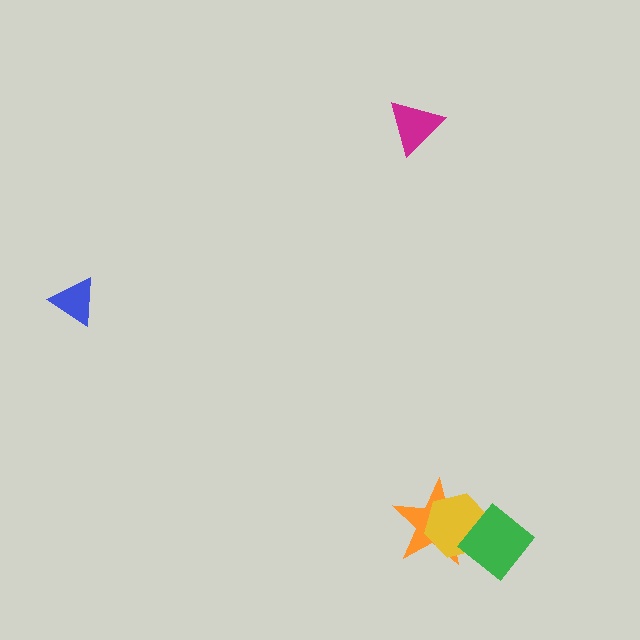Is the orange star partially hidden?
Yes, it is partially covered by another shape.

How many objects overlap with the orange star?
2 objects overlap with the orange star.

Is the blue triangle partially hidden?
No, no other shape covers it.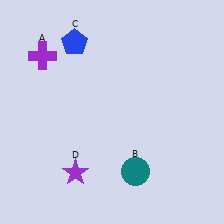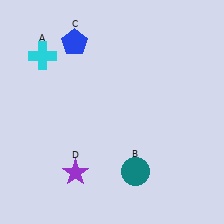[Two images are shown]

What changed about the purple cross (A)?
In Image 1, A is purple. In Image 2, it changed to cyan.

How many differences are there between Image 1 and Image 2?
There is 1 difference between the two images.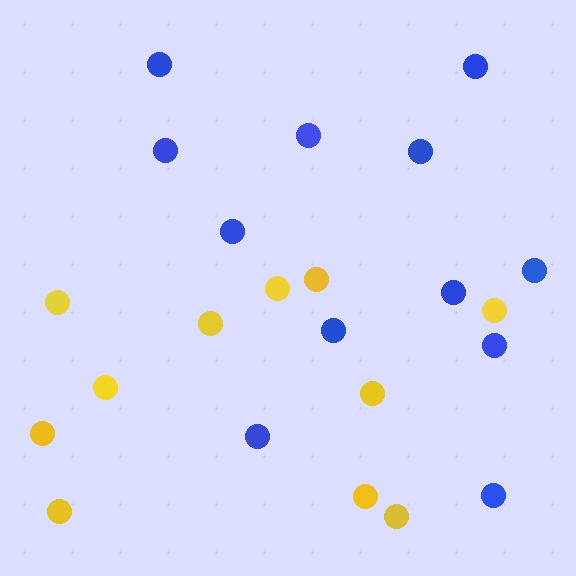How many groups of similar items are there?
There are 2 groups: one group of blue circles (12) and one group of yellow circles (11).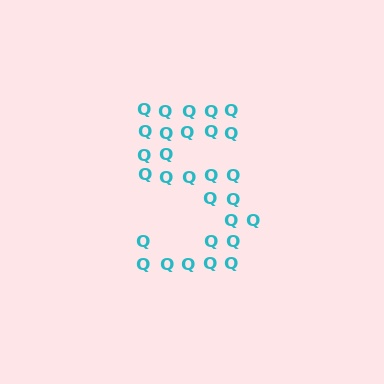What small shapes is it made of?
It is made of small letter Q's.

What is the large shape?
The large shape is the digit 5.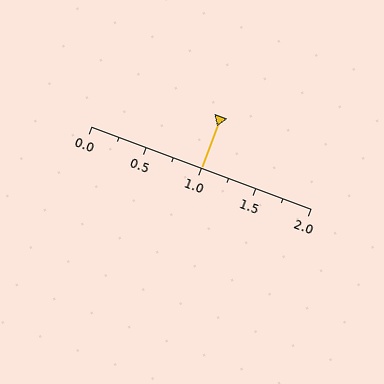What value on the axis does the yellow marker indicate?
The marker indicates approximately 1.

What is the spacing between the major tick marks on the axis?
The major ticks are spaced 0.5 apart.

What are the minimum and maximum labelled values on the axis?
The axis runs from 0.0 to 2.0.